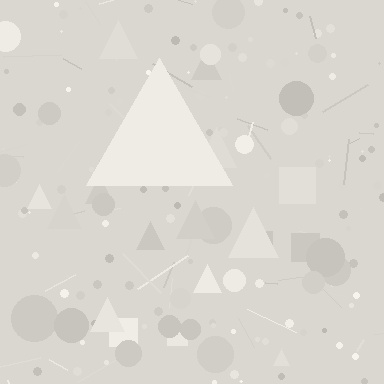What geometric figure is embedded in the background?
A triangle is embedded in the background.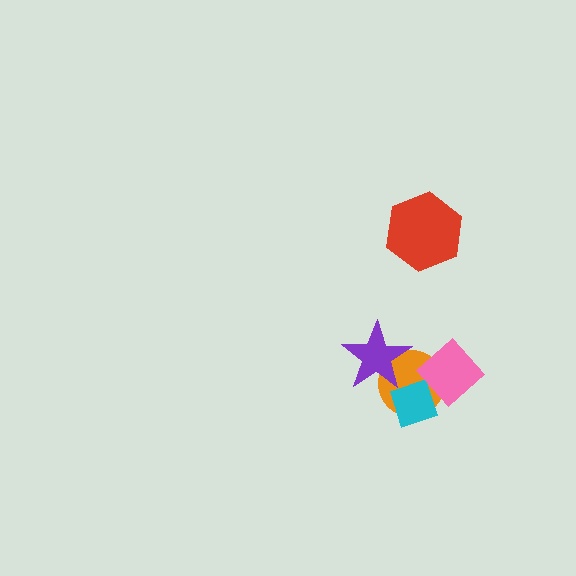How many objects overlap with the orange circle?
3 objects overlap with the orange circle.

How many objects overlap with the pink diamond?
2 objects overlap with the pink diamond.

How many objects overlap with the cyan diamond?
2 objects overlap with the cyan diamond.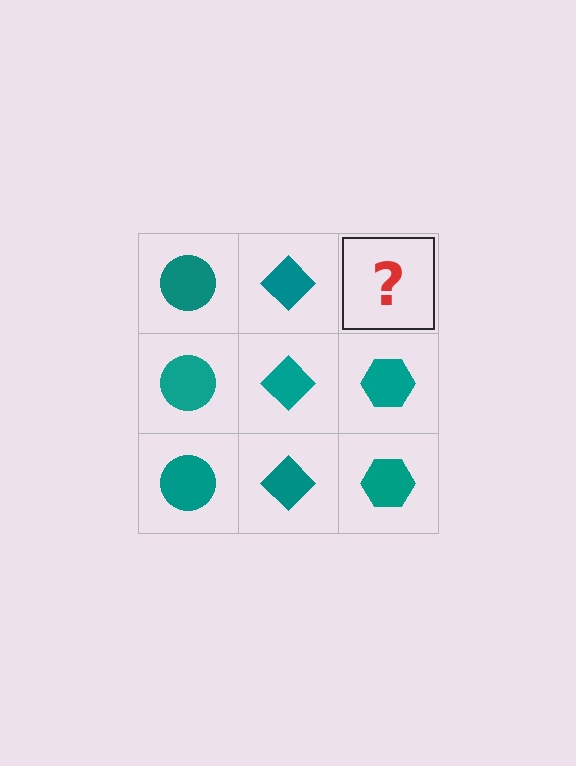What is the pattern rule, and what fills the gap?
The rule is that each column has a consistent shape. The gap should be filled with a teal hexagon.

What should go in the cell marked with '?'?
The missing cell should contain a teal hexagon.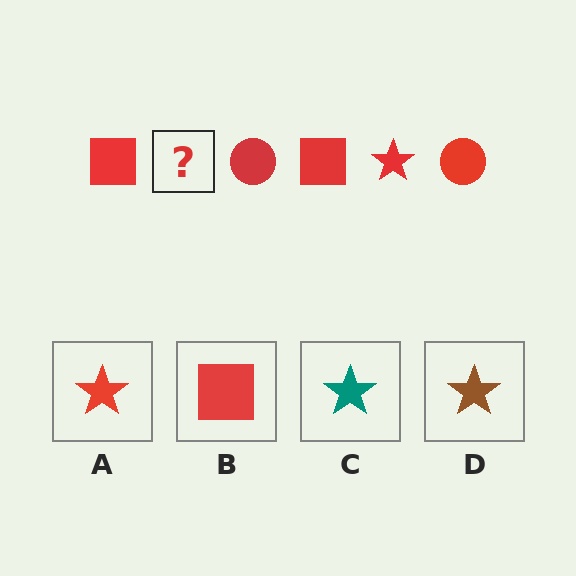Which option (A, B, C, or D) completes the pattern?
A.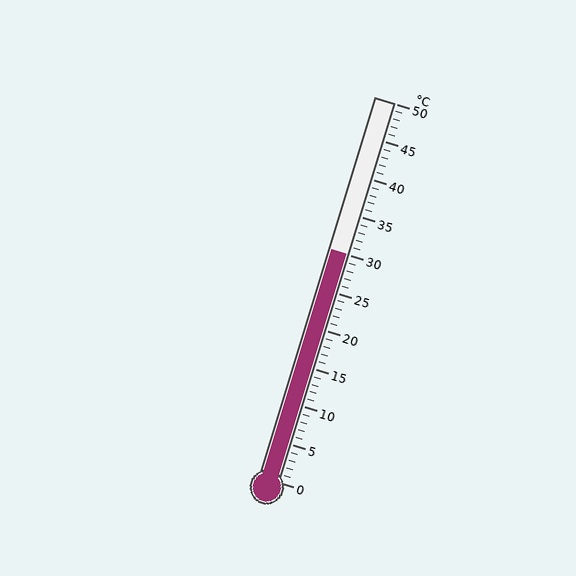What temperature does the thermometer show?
The thermometer shows approximately 30°C.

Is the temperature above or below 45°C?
The temperature is below 45°C.